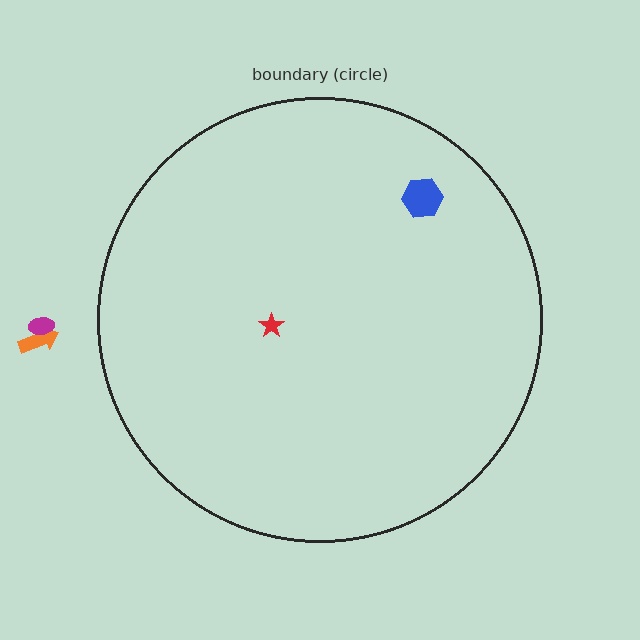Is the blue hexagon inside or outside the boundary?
Inside.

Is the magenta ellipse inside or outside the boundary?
Outside.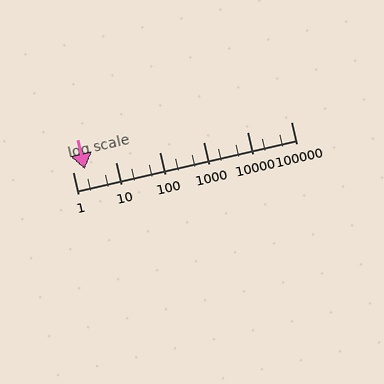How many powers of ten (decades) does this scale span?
The scale spans 5 decades, from 1 to 100000.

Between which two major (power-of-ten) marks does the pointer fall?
The pointer is between 1 and 10.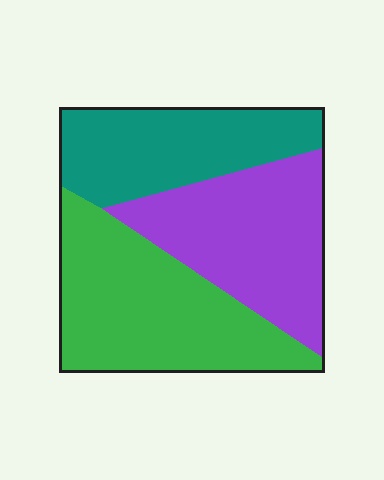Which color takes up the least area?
Teal, at roughly 30%.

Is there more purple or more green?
Green.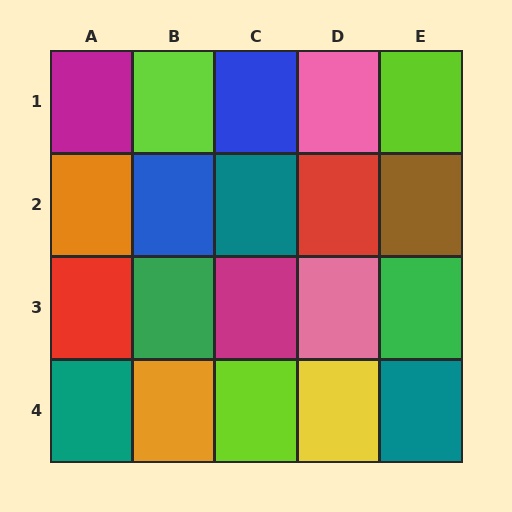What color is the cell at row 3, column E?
Green.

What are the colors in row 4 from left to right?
Teal, orange, lime, yellow, teal.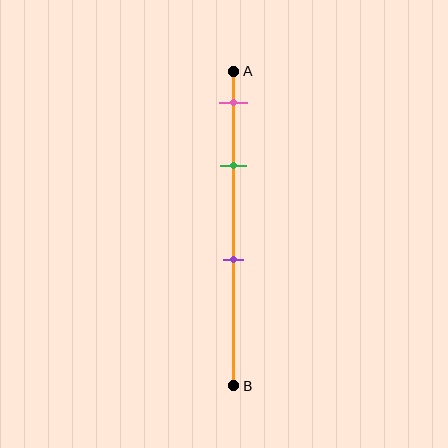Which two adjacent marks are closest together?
The pink and green marks are the closest adjacent pair.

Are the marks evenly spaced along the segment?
No, the marks are not evenly spaced.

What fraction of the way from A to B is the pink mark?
The pink mark is approximately 10% (0.1) of the way from A to B.